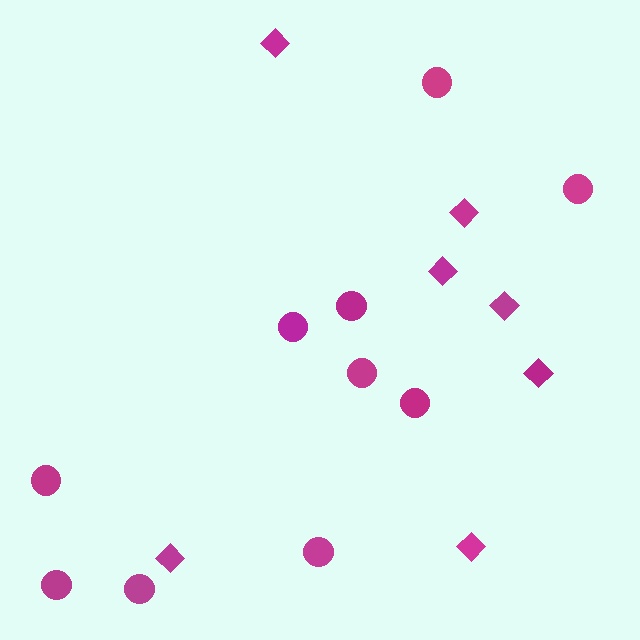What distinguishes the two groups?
There are 2 groups: one group of diamonds (7) and one group of circles (10).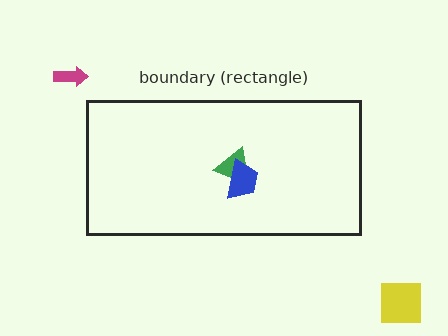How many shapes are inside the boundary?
2 inside, 2 outside.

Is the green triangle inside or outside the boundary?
Inside.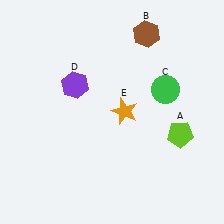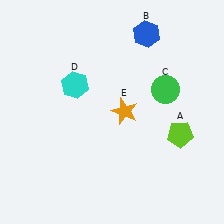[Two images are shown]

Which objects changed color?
B changed from brown to blue. D changed from purple to cyan.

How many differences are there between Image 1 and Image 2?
There are 2 differences between the two images.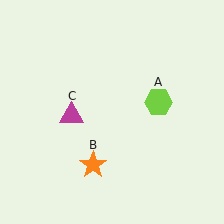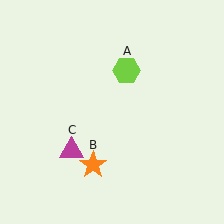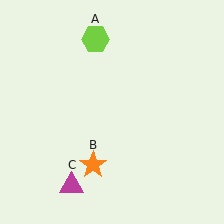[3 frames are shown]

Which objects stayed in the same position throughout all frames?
Orange star (object B) remained stationary.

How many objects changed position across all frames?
2 objects changed position: lime hexagon (object A), magenta triangle (object C).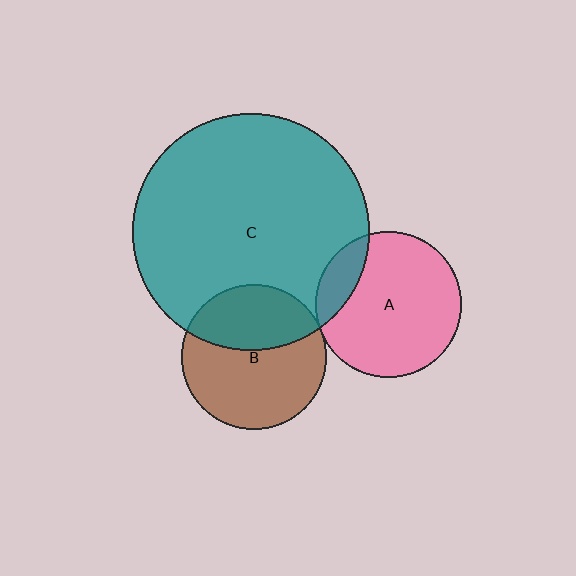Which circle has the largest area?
Circle C (teal).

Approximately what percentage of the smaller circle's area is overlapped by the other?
Approximately 40%.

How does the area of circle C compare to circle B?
Approximately 2.7 times.